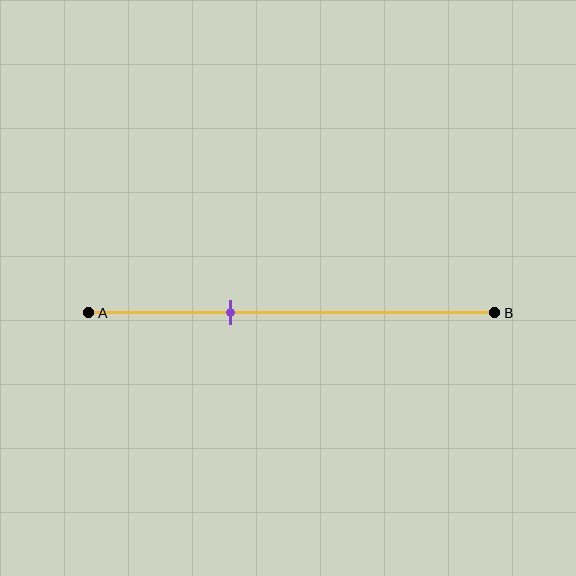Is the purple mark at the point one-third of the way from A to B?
Yes, the mark is approximately at the one-third point.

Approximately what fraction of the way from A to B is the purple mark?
The purple mark is approximately 35% of the way from A to B.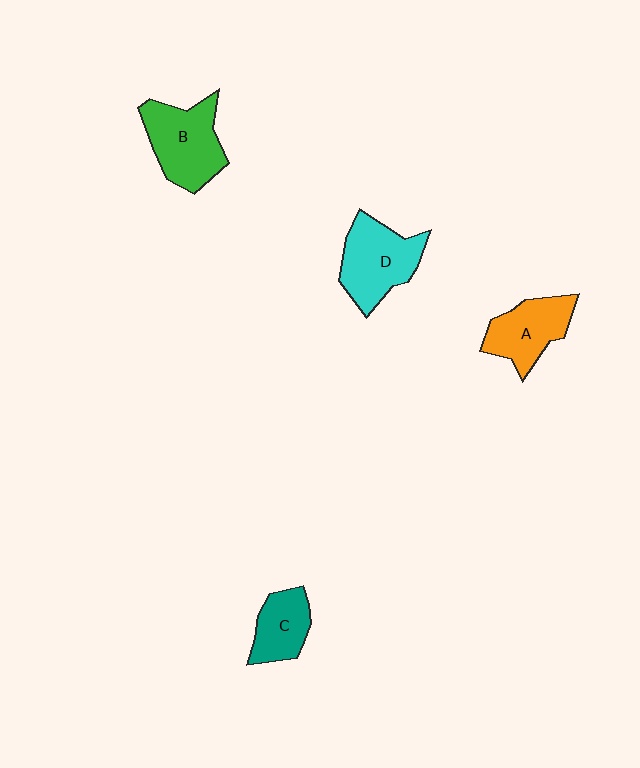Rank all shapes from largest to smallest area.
From largest to smallest: B (green), D (cyan), A (orange), C (teal).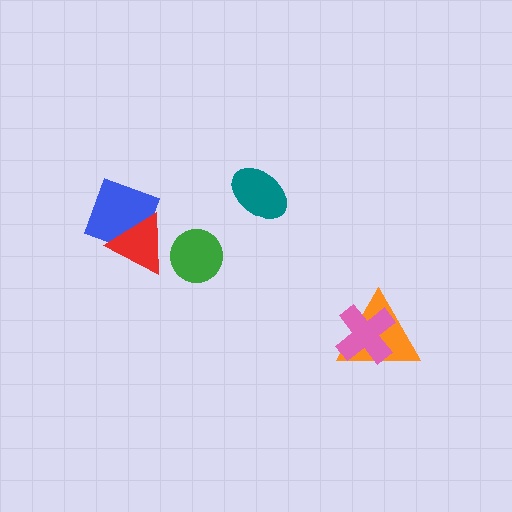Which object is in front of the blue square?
The red triangle is in front of the blue square.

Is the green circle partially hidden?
No, no other shape covers it.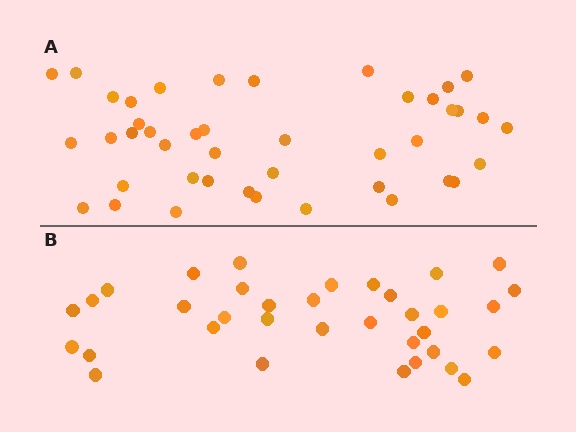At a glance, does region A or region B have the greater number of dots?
Region A (the top region) has more dots.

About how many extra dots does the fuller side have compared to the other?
Region A has roughly 8 or so more dots than region B.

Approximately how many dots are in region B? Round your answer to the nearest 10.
About 40 dots. (The exact count is 35, which rounds to 40.)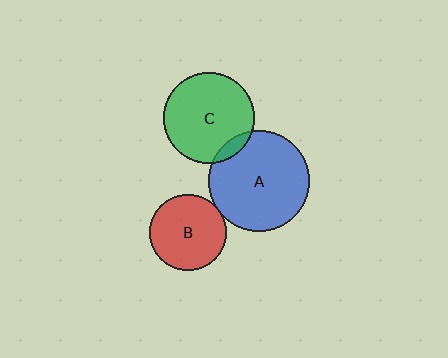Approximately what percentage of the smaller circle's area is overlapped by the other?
Approximately 10%.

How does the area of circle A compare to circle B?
Approximately 1.8 times.